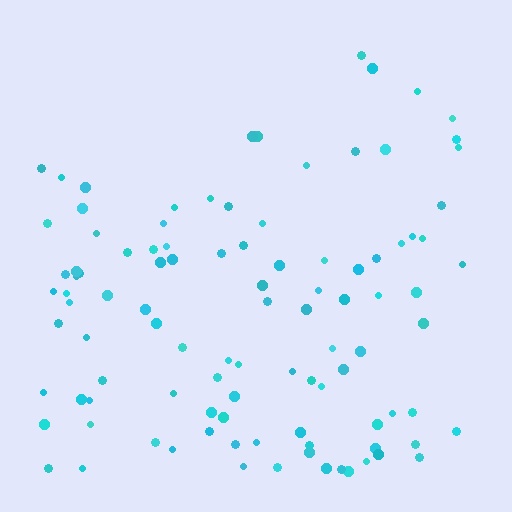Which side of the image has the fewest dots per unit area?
The top.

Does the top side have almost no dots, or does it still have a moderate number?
Still a moderate number, just noticeably fewer than the bottom.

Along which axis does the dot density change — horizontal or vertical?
Vertical.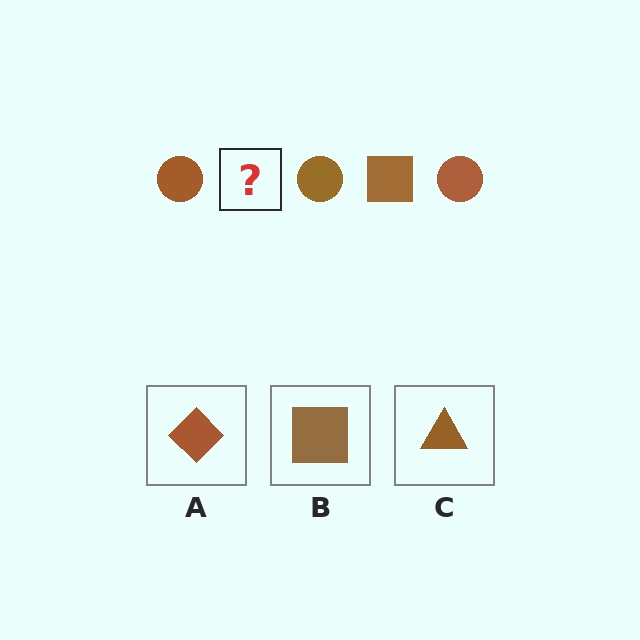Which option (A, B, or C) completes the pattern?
B.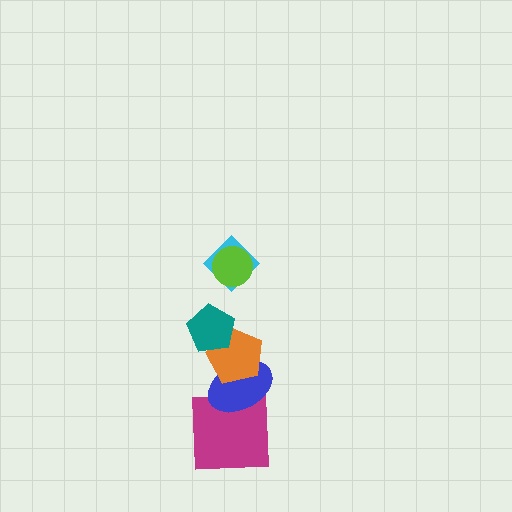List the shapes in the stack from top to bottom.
From top to bottom: the lime circle, the cyan diamond, the teal pentagon, the orange pentagon, the blue ellipse, the magenta square.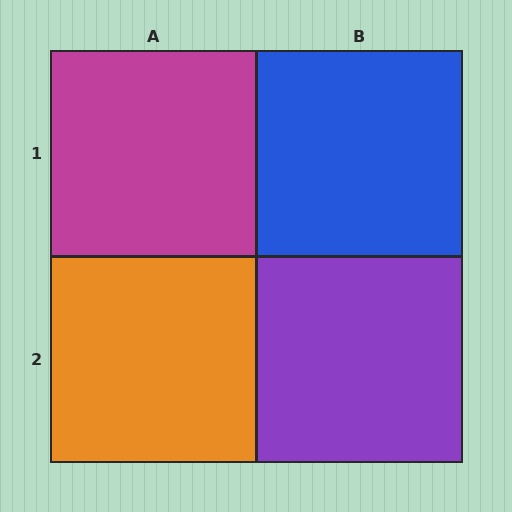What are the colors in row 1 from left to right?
Magenta, blue.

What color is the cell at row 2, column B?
Purple.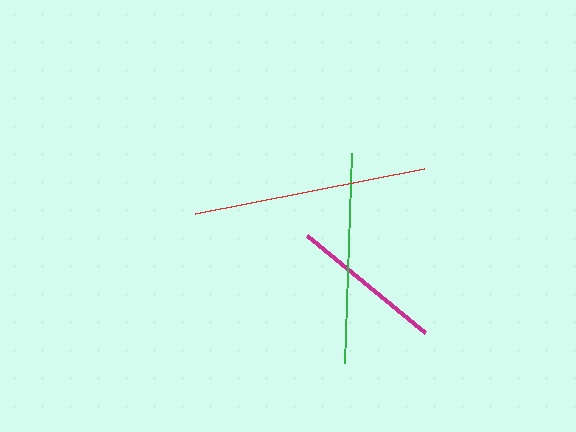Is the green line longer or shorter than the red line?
The red line is longer than the green line.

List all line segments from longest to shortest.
From longest to shortest: red, green, magenta.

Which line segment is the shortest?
The magenta line is the shortest at approximately 153 pixels.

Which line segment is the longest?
The red line is the longest at approximately 233 pixels.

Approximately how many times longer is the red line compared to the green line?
The red line is approximately 1.1 times the length of the green line.